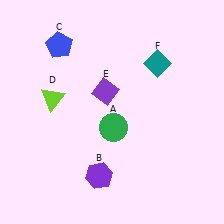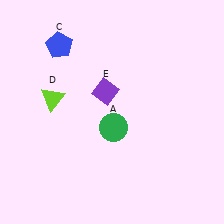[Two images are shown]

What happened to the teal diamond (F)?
The teal diamond (F) was removed in Image 2. It was in the top-right area of Image 1.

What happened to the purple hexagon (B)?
The purple hexagon (B) was removed in Image 2. It was in the bottom-left area of Image 1.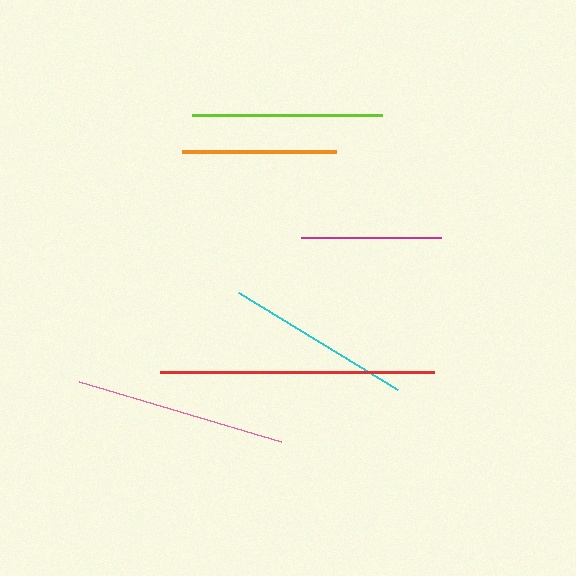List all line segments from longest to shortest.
From longest to shortest: red, pink, lime, cyan, orange, magenta.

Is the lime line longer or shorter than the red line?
The red line is longer than the lime line.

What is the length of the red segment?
The red segment is approximately 274 pixels long.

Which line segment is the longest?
The red line is the longest at approximately 274 pixels.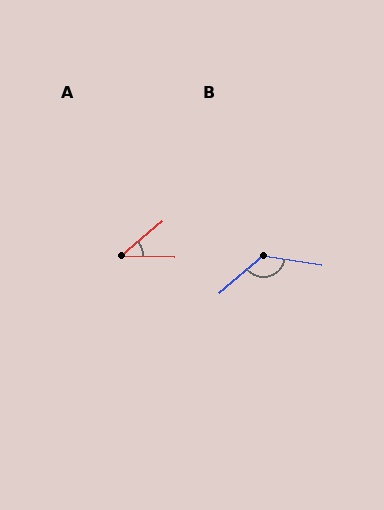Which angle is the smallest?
A, at approximately 42 degrees.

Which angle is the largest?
B, at approximately 130 degrees.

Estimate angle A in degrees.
Approximately 42 degrees.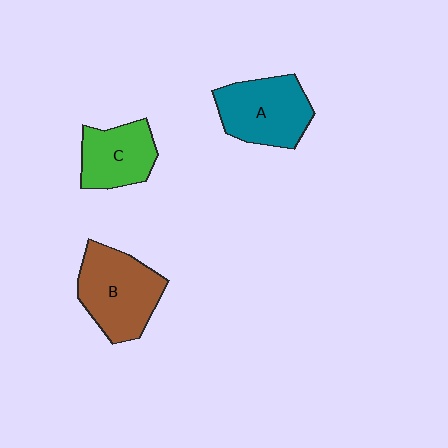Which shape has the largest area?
Shape B (brown).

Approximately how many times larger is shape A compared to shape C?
Approximately 1.3 times.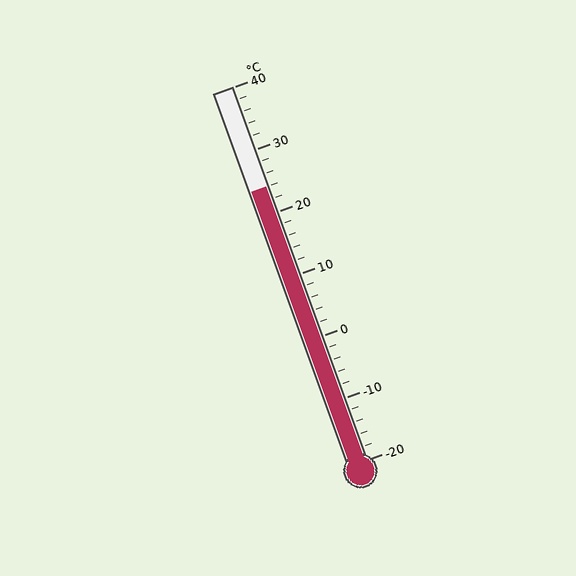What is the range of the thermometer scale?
The thermometer scale ranges from -20°C to 40°C.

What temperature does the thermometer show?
The thermometer shows approximately 24°C.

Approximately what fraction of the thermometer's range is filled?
The thermometer is filled to approximately 75% of its range.